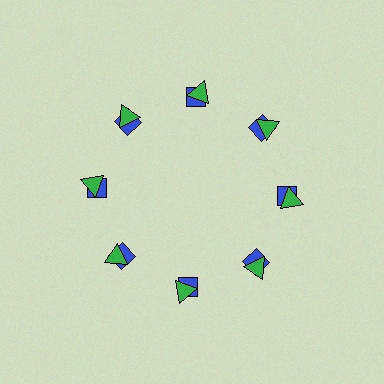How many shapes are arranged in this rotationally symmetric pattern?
There are 16 shapes, arranged in 8 groups of 2.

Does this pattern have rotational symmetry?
Yes, this pattern has 8-fold rotational symmetry. It looks the same after rotating 45 degrees around the center.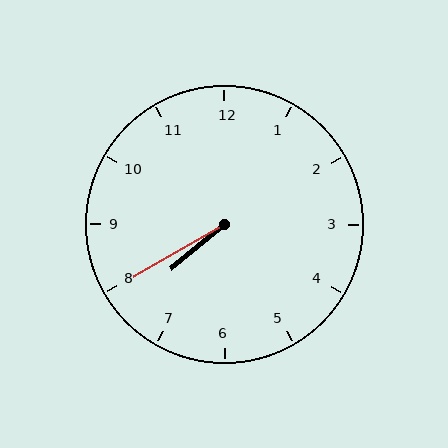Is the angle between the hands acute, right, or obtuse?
It is acute.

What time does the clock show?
7:40.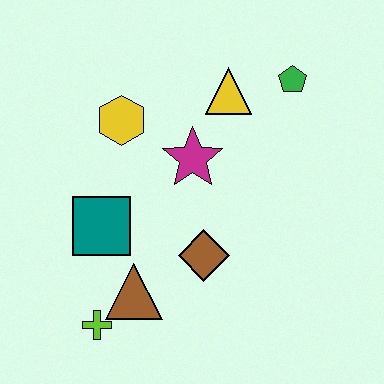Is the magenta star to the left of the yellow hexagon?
No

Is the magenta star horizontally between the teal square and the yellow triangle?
Yes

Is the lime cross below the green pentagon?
Yes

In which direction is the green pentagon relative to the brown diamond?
The green pentagon is above the brown diamond.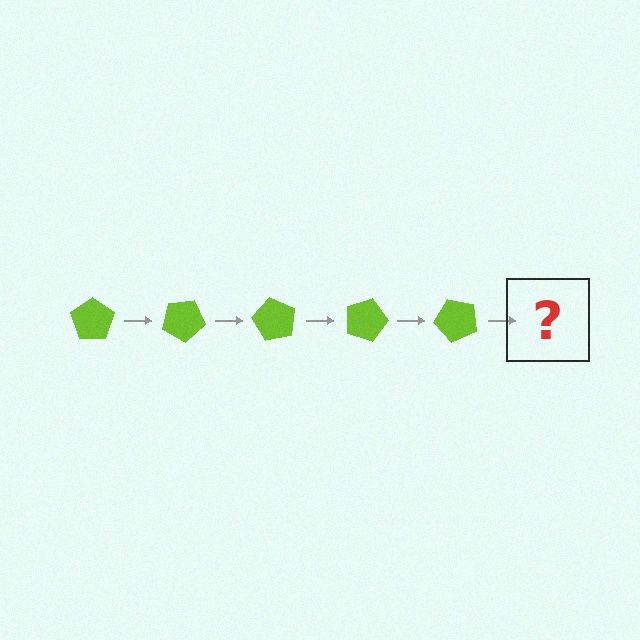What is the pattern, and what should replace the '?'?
The pattern is that the pentagon rotates 30 degrees each step. The '?' should be a lime pentagon rotated 150 degrees.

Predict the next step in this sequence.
The next step is a lime pentagon rotated 150 degrees.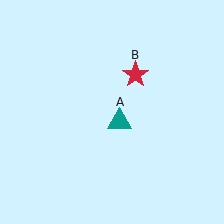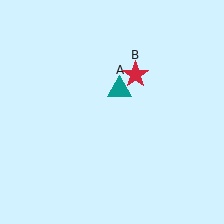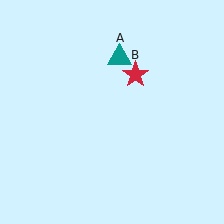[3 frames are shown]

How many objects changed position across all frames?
1 object changed position: teal triangle (object A).